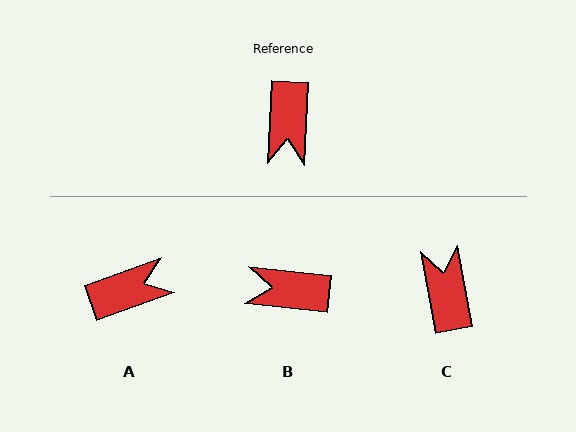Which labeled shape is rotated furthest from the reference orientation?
C, about 167 degrees away.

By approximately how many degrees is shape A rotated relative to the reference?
Approximately 112 degrees counter-clockwise.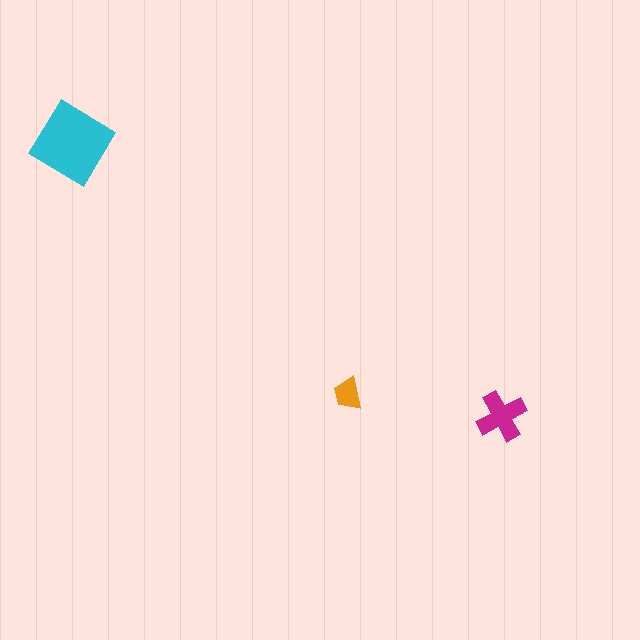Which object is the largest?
The cyan diamond.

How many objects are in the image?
There are 3 objects in the image.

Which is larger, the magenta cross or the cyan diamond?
The cyan diamond.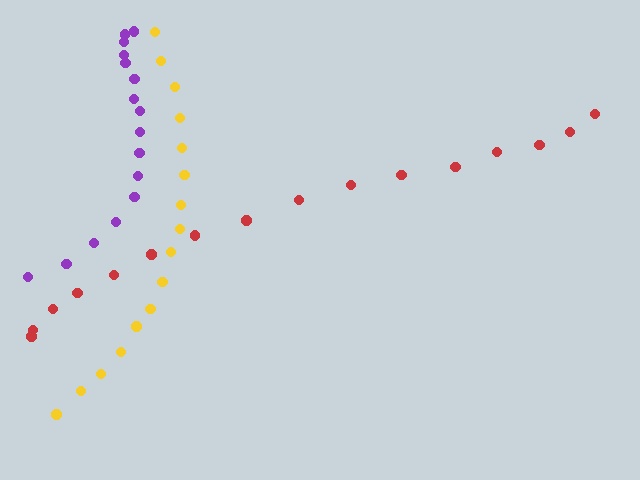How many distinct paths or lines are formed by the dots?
There are 3 distinct paths.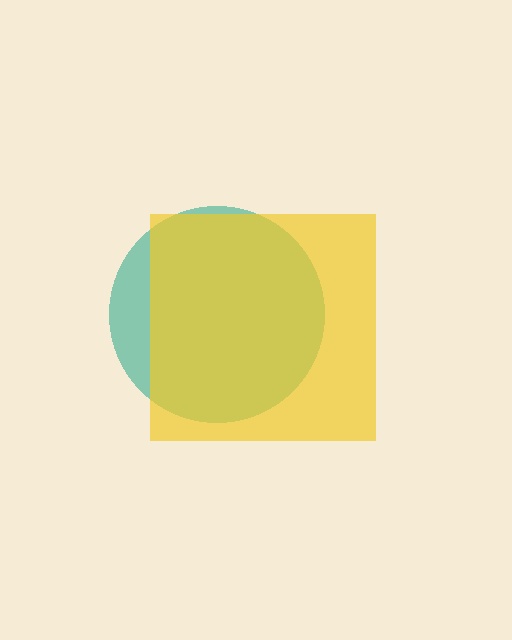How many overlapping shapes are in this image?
There are 2 overlapping shapes in the image.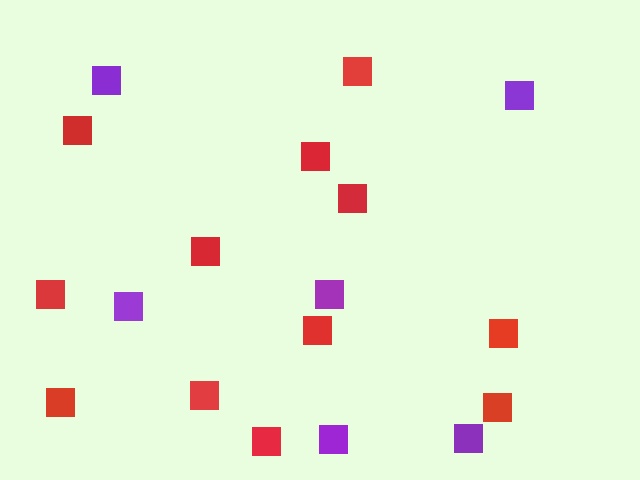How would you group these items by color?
There are 2 groups: one group of red squares (12) and one group of purple squares (6).